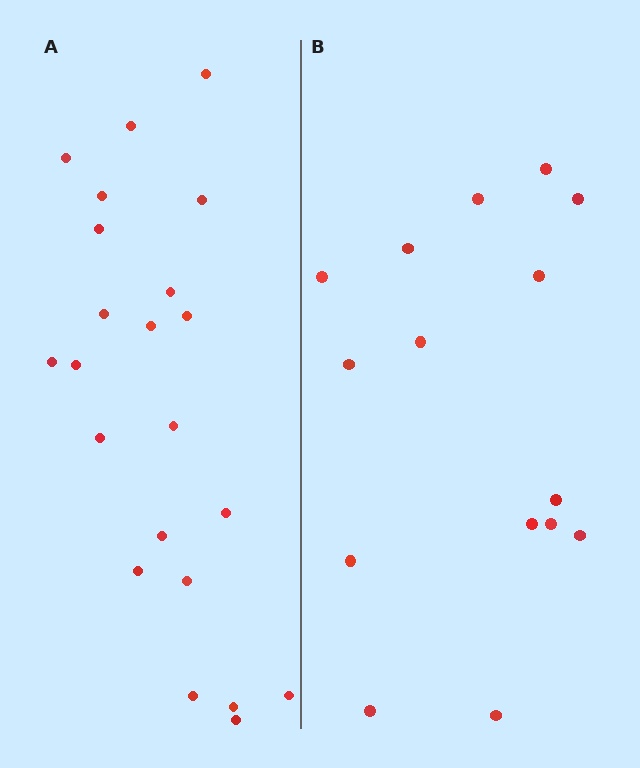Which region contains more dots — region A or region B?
Region A (the left region) has more dots.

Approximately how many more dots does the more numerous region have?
Region A has roughly 8 or so more dots than region B.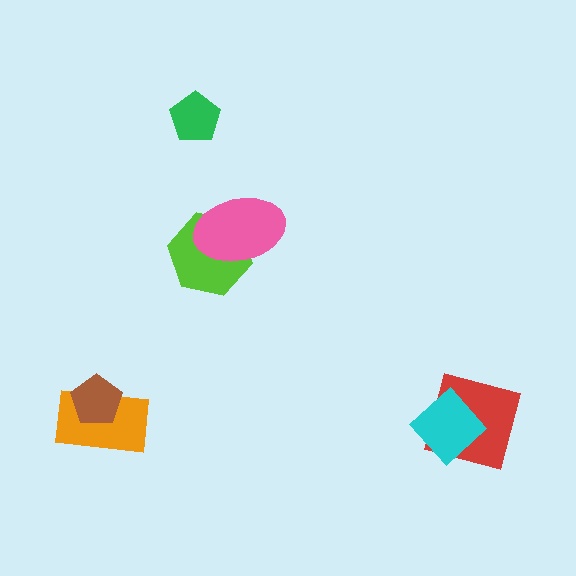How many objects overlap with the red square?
1 object overlaps with the red square.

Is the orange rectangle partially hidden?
Yes, it is partially covered by another shape.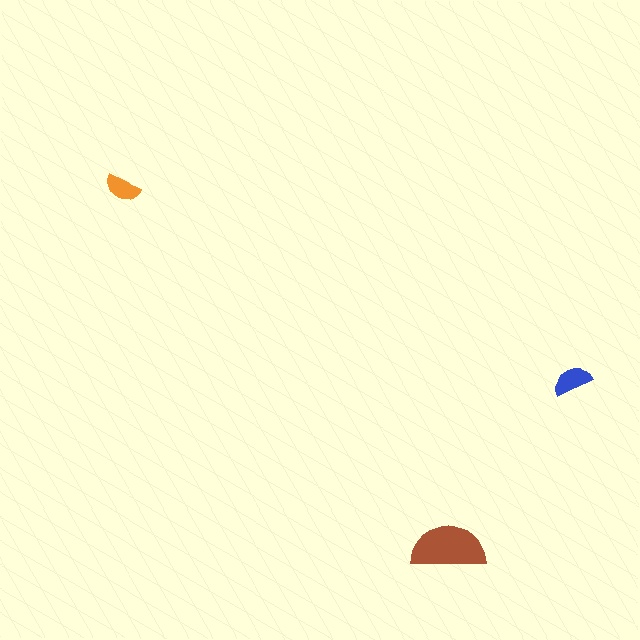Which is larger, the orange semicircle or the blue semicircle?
The blue one.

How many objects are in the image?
There are 3 objects in the image.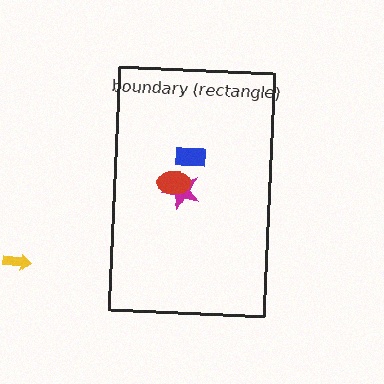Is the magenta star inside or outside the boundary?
Inside.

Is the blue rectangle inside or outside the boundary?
Inside.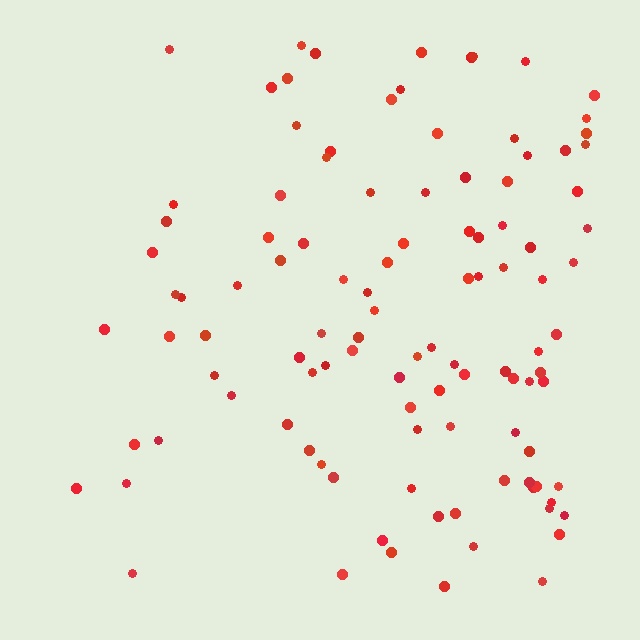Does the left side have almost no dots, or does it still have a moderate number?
Still a moderate number, just noticeably fewer than the right.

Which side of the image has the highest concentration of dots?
The right.